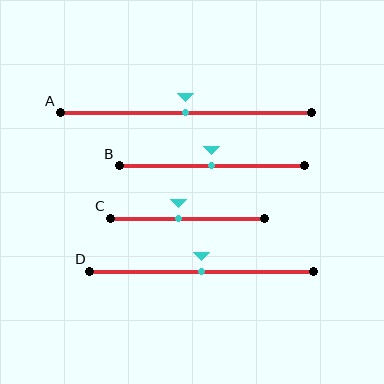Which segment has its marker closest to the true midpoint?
Segment A has its marker closest to the true midpoint.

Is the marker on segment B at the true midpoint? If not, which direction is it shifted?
Yes, the marker on segment B is at the true midpoint.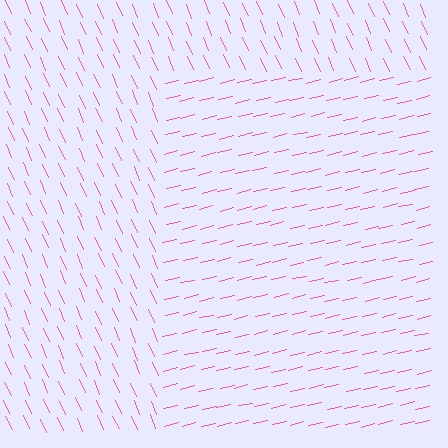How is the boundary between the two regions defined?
The boundary is defined purely by a change in line orientation (approximately 80 degrees difference). All lines are the same color and thickness.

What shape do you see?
I see a rectangle.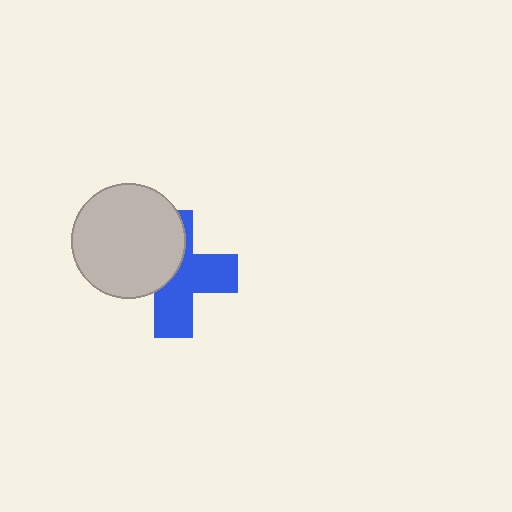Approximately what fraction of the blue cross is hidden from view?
Roughly 45% of the blue cross is hidden behind the light gray circle.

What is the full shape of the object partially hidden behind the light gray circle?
The partially hidden object is a blue cross.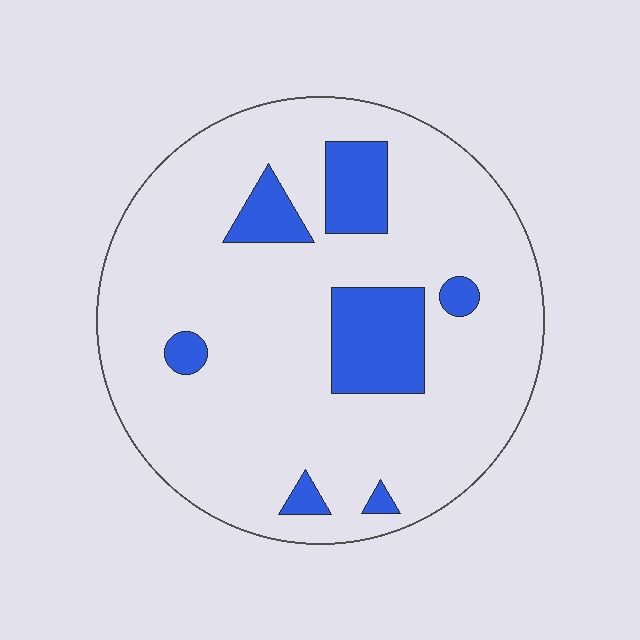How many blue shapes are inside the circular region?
7.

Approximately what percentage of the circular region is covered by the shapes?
Approximately 15%.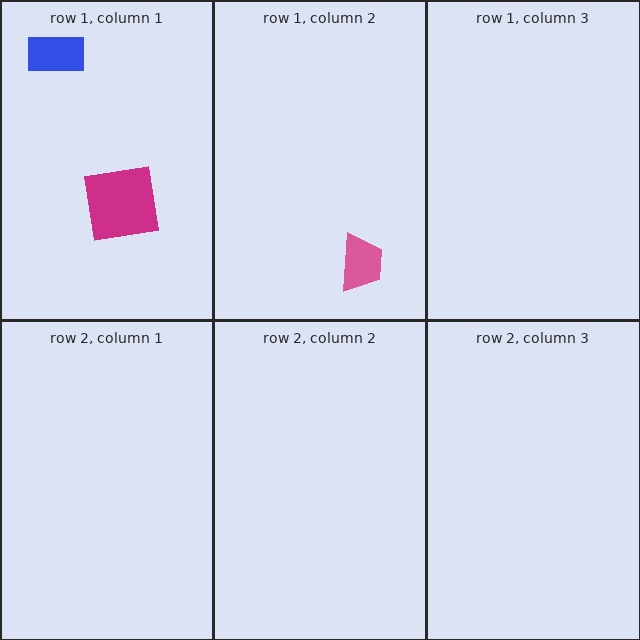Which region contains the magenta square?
The row 1, column 1 region.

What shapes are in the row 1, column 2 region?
The pink trapezoid.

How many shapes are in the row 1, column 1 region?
2.